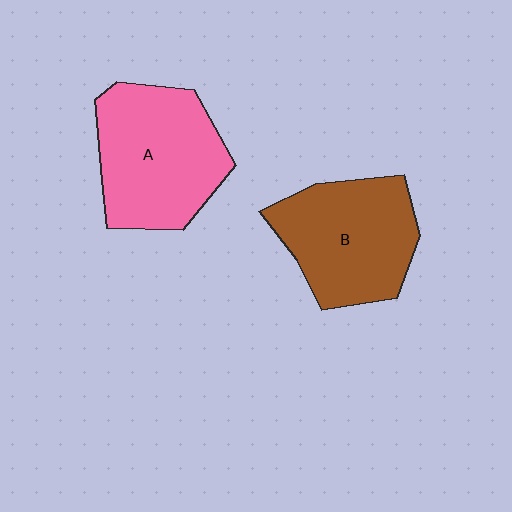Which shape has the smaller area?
Shape B (brown).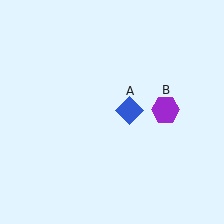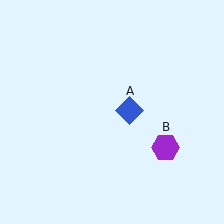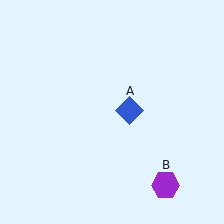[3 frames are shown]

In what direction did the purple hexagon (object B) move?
The purple hexagon (object B) moved down.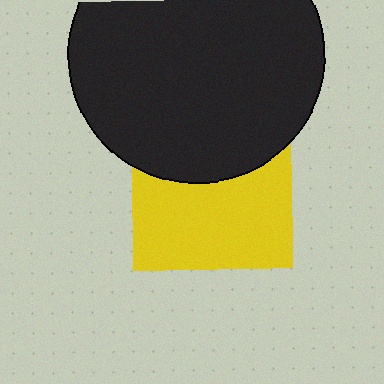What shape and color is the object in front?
The object in front is a black circle.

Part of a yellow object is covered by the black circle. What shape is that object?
It is a square.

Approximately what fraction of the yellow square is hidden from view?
Roughly 40% of the yellow square is hidden behind the black circle.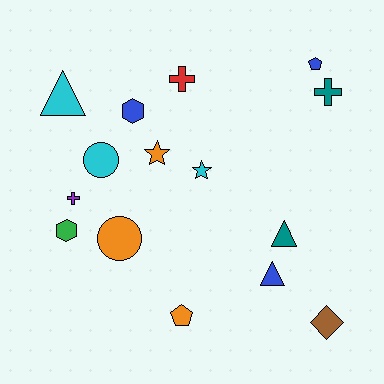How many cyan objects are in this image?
There are 3 cyan objects.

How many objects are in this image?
There are 15 objects.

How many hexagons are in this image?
There are 2 hexagons.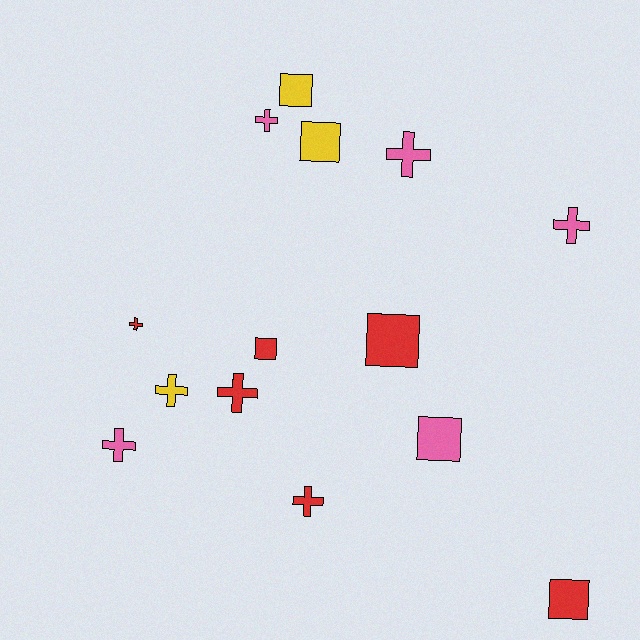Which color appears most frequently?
Red, with 6 objects.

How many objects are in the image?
There are 14 objects.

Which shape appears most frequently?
Cross, with 8 objects.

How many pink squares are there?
There is 1 pink square.